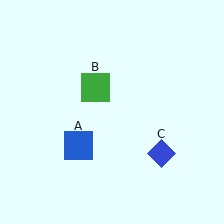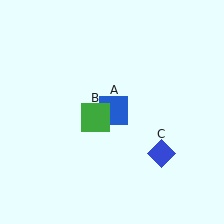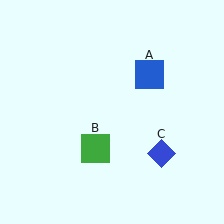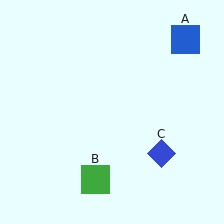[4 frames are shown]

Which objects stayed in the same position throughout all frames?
Blue diamond (object C) remained stationary.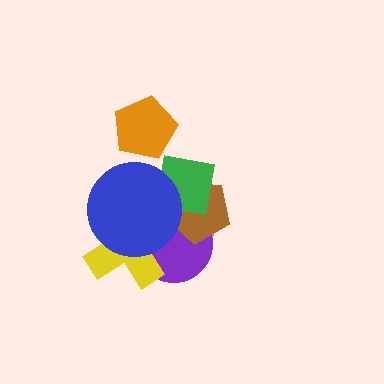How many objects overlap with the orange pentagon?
0 objects overlap with the orange pentagon.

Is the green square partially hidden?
Yes, it is partially covered by another shape.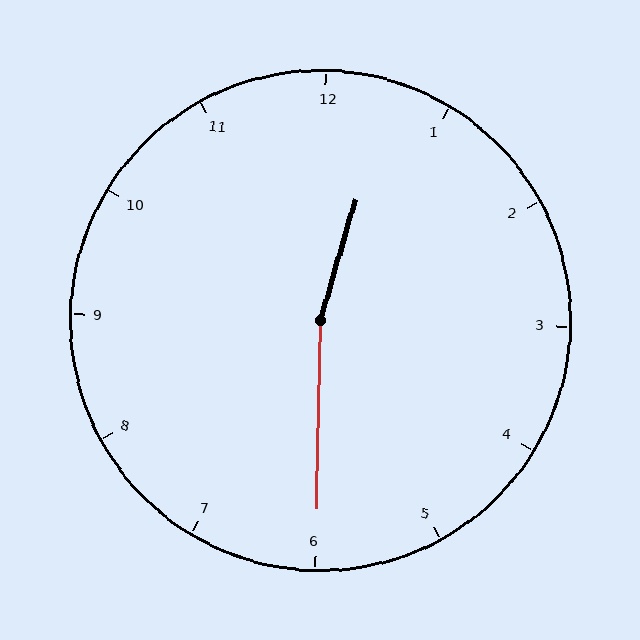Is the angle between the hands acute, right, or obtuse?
It is obtuse.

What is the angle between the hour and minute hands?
Approximately 165 degrees.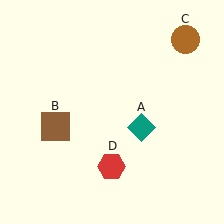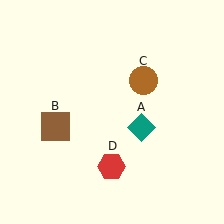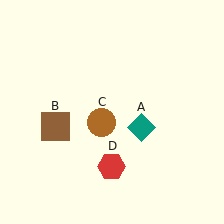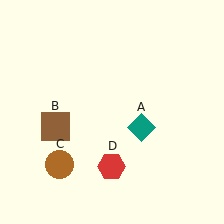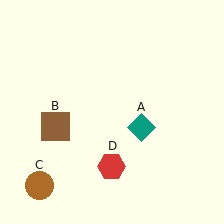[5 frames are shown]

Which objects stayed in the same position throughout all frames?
Teal diamond (object A) and brown square (object B) and red hexagon (object D) remained stationary.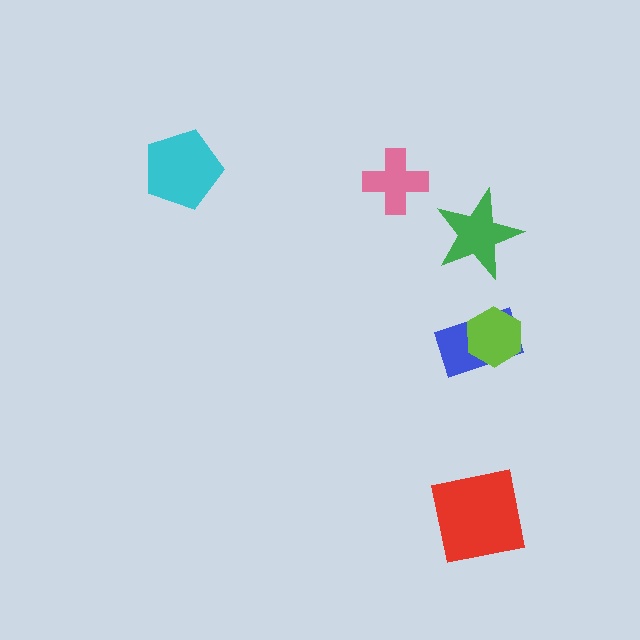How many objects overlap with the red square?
0 objects overlap with the red square.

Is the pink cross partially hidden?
No, no other shape covers it.